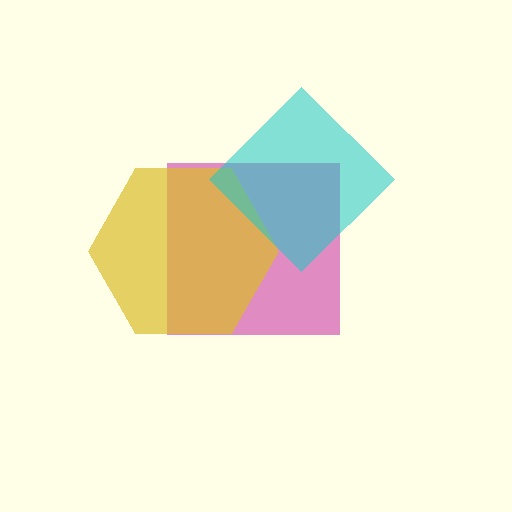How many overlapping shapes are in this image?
There are 3 overlapping shapes in the image.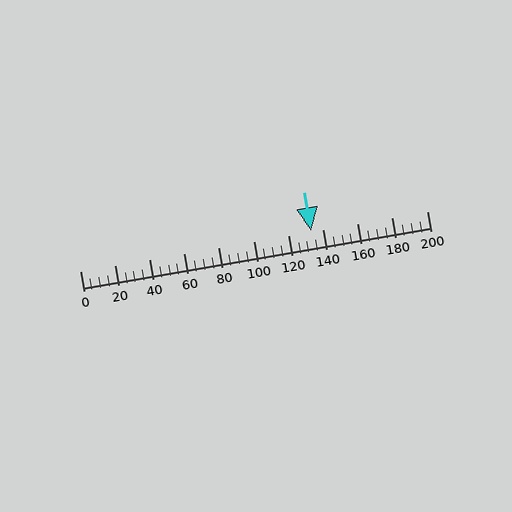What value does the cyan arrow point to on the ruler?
The cyan arrow points to approximately 134.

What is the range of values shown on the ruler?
The ruler shows values from 0 to 200.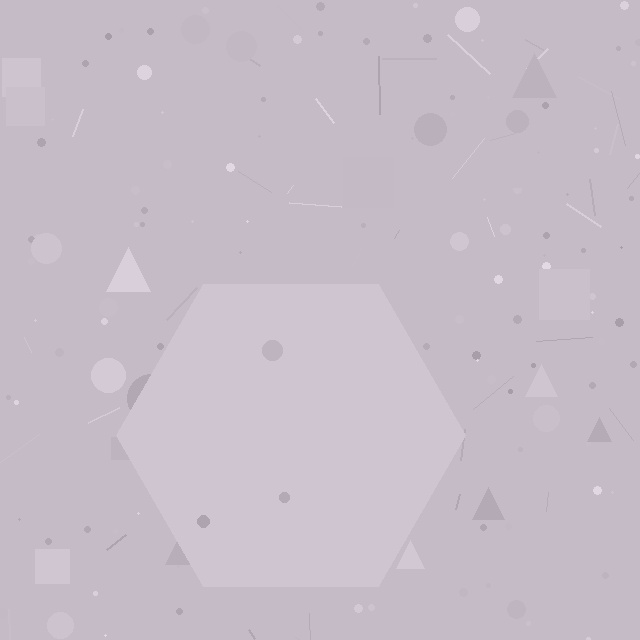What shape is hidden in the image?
A hexagon is hidden in the image.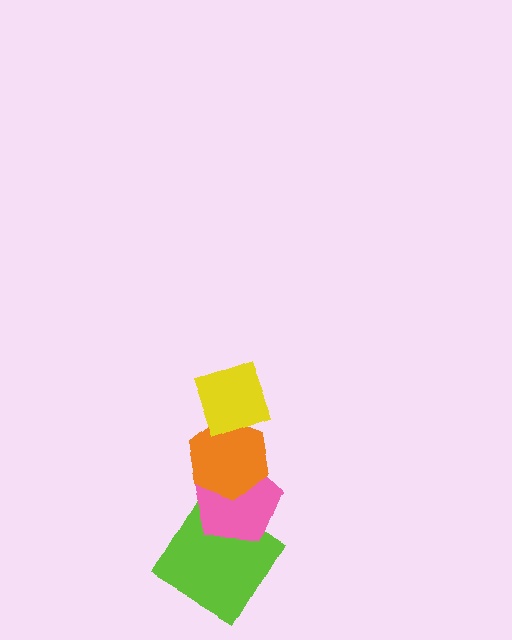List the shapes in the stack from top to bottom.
From top to bottom: the yellow diamond, the orange hexagon, the pink pentagon, the lime diamond.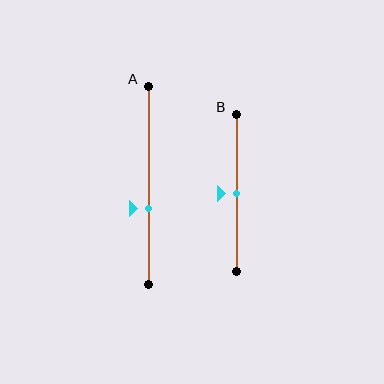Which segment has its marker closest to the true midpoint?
Segment B has its marker closest to the true midpoint.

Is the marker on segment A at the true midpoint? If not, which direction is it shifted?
No, the marker on segment A is shifted downward by about 11% of the segment length.